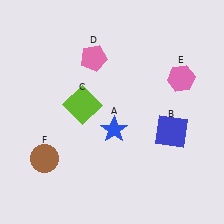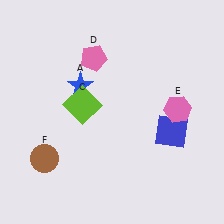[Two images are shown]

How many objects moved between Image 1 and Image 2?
2 objects moved between the two images.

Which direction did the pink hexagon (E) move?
The pink hexagon (E) moved down.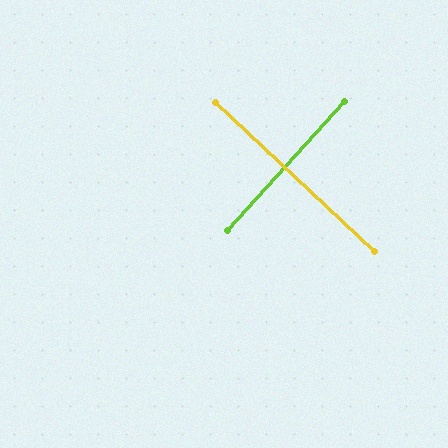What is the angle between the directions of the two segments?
Approximately 89 degrees.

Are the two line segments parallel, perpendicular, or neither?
Perpendicular — they meet at approximately 89°.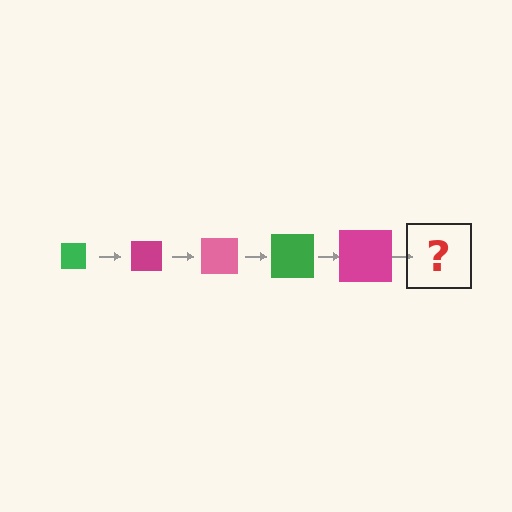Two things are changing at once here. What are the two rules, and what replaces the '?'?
The two rules are that the square grows larger each step and the color cycles through green, magenta, and pink. The '?' should be a pink square, larger than the previous one.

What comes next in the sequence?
The next element should be a pink square, larger than the previous one.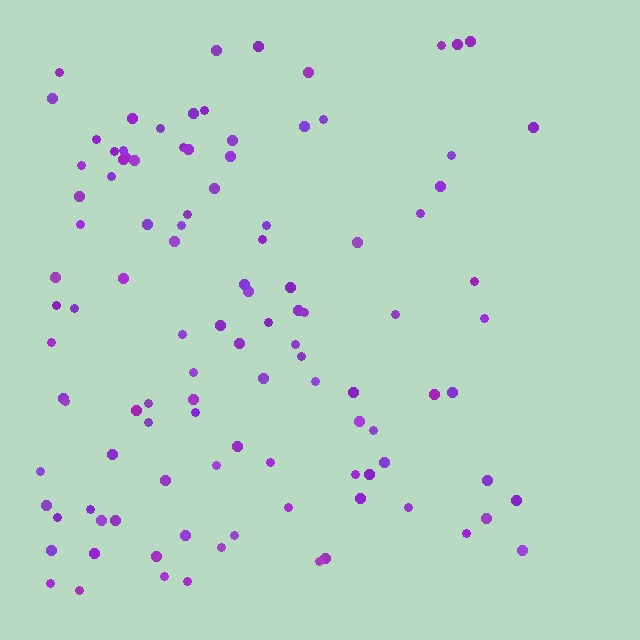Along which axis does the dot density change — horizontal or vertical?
Horizontal.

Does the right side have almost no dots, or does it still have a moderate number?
Still a moderate number, just noticeably fewer than the left.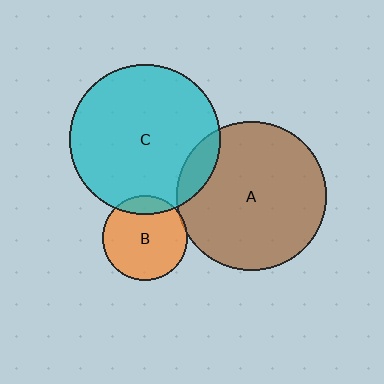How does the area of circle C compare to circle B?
Approximately 3.1 times.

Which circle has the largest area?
Circle C (cyan).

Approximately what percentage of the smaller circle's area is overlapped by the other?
Approximately 5%.